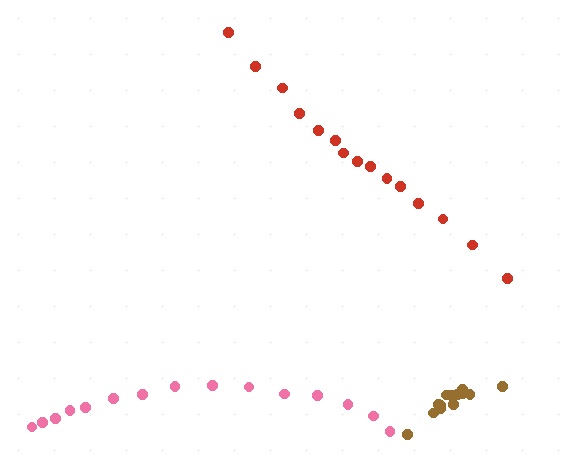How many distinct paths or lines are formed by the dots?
There are 3 distinct paths.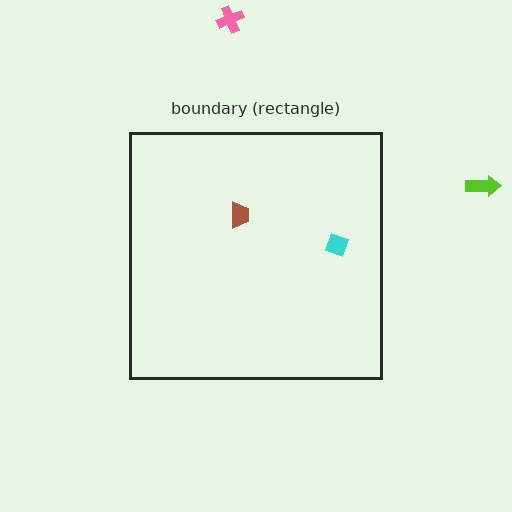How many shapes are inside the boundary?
2 inside, 2 outside.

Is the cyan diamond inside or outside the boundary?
Inside.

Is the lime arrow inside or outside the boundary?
Outside.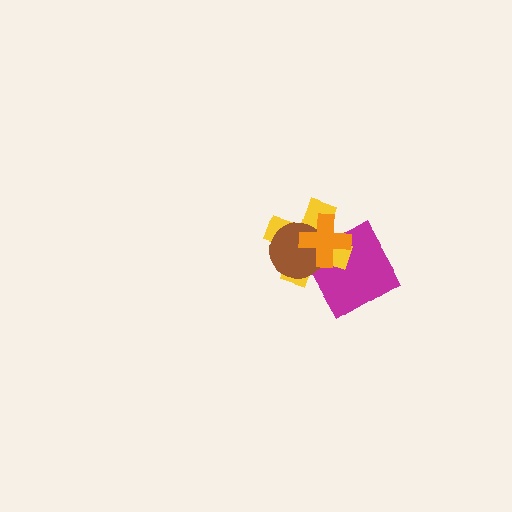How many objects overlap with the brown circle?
3 objects overlap with the brown circle.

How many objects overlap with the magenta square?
3 objects overlap with the magenta square.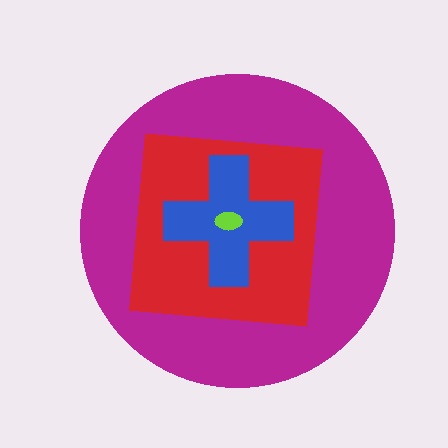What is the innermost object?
The lime ellipse.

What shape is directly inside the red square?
The blue cross.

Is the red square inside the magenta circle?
Yes.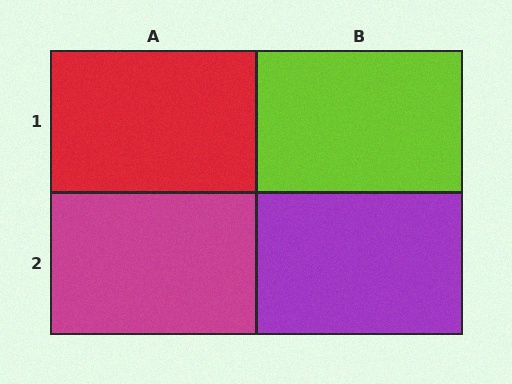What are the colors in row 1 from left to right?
Red, lime.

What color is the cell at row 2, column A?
Magenta.